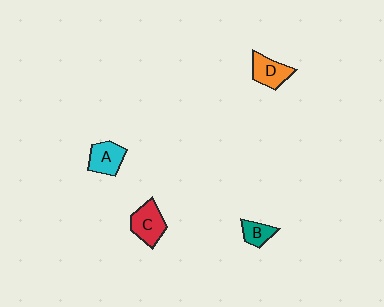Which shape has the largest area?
Shape C (red).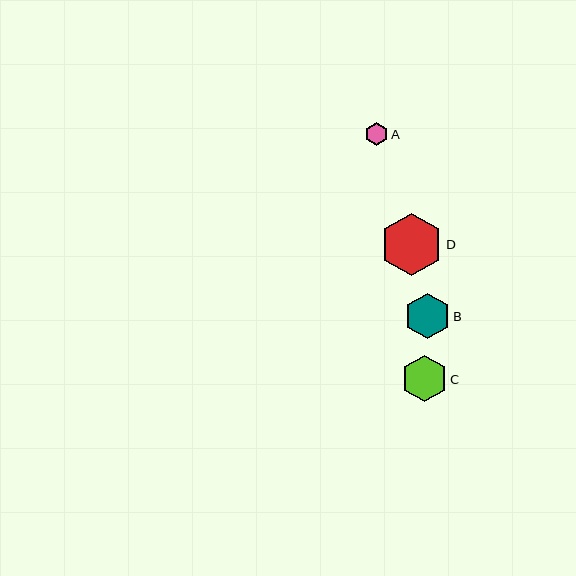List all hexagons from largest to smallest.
From largest to smallest: D, C, B, A.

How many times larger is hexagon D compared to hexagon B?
Hexagon D is approximately 1.4 times the size of hexagon B.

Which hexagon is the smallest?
Hexagon A is the smallest with a size of approximately 22 pixels.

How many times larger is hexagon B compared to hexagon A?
Hexagon B is approximately 2.0 times the size of hexagon A.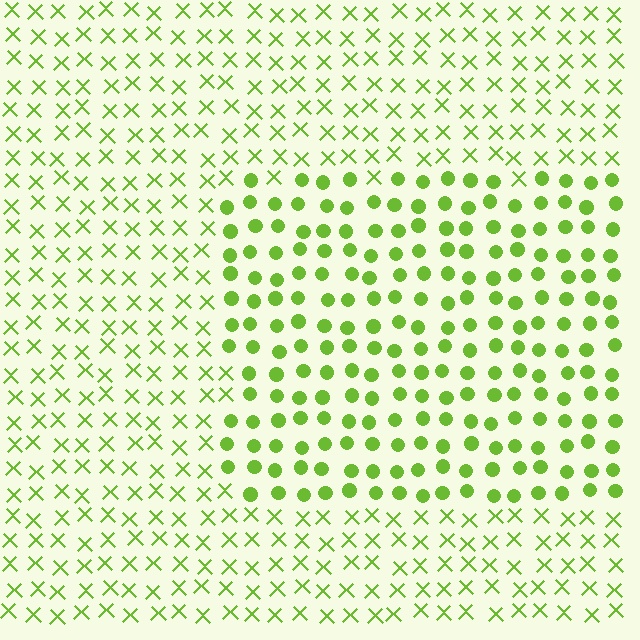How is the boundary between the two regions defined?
The boundary is defined by a change in element shape: circles inside vs. X marks outside. All elements share the same color and spacing.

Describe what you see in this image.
The image is filled with small lime elements arranged in a uniform grid. A rectangle-shaped region contains circles, while the surrounding area contains X marks. The boundary is defined purely by the change in element shape.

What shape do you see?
I see a rectangle.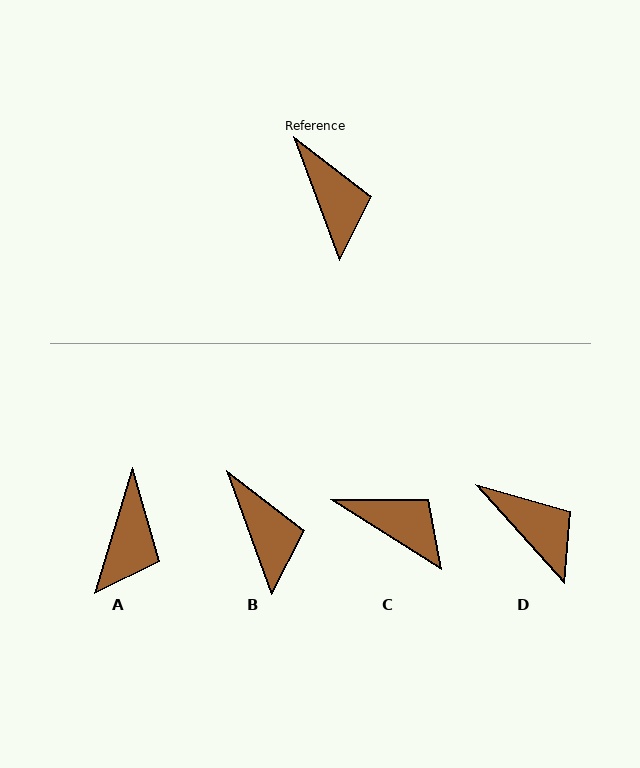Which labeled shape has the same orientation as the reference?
B.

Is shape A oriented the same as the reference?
No, it is off by about 37 degrees.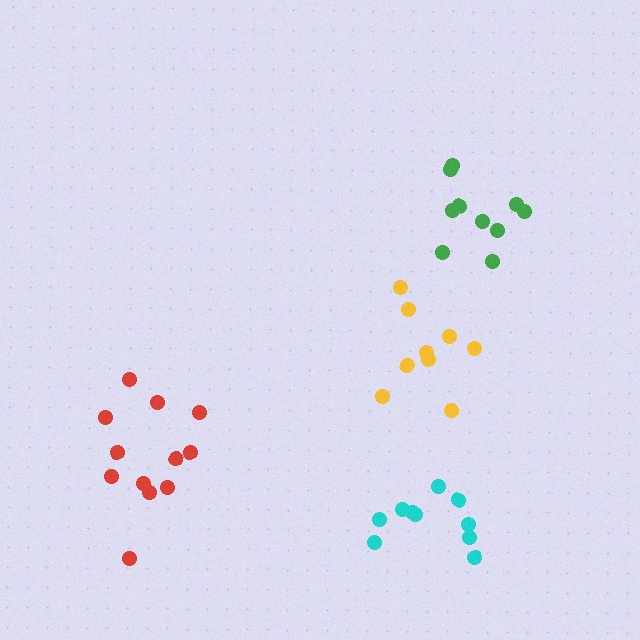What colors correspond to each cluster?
The clusters are colored: cyan, green, yellow, red.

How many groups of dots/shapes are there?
There are 4 groups.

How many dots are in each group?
Group 1: 10 dots, Group 2: 10 dots, Group 3: 9 dots, Group 4: 12 dots (41 total).